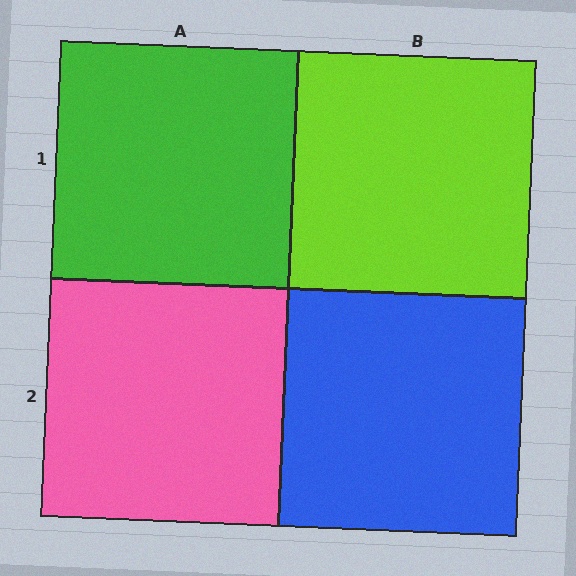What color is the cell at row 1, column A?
Green.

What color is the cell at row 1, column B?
Lime.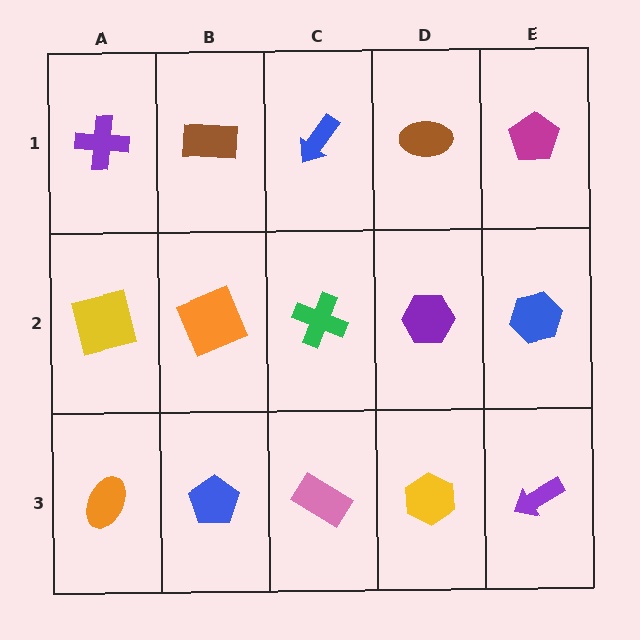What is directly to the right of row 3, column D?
A purple arrow.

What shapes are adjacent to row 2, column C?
A blue arrow (row 1, column C), a pink rectangle (row 3, column C), an orange square (row 2, column B), a purple hexagon (row 2, column D).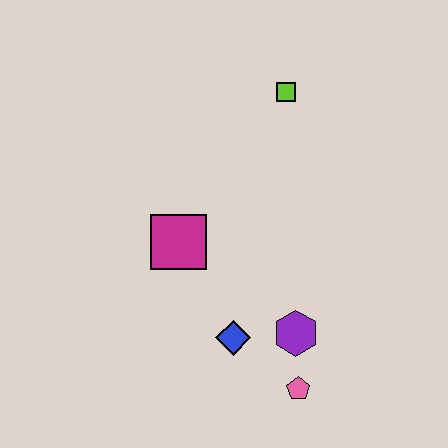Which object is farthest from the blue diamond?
The lime square is farthest from the blue diamond.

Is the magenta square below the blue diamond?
No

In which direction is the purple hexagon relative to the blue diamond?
The purple hexagon is to the right of the blue diamond.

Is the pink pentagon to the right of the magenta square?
Yes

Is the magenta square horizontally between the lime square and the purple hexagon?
No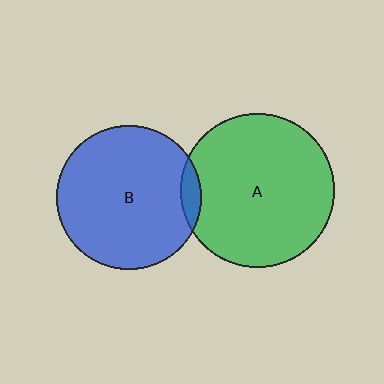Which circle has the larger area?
Circle A (green).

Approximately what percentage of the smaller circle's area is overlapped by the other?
Approximately 5%.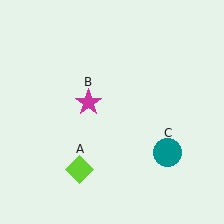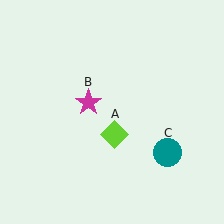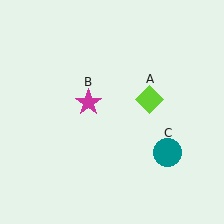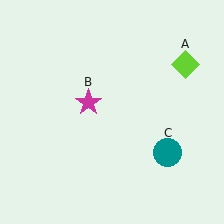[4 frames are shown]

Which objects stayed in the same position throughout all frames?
Magenta star (object B) and teal circle (object C) remained stationary.